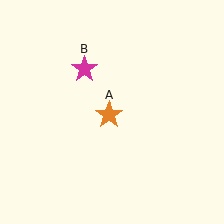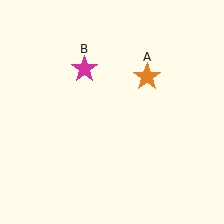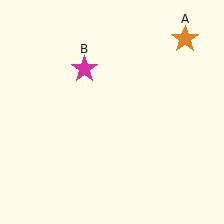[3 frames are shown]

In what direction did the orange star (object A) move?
The orange star (object A) moved up and to the right.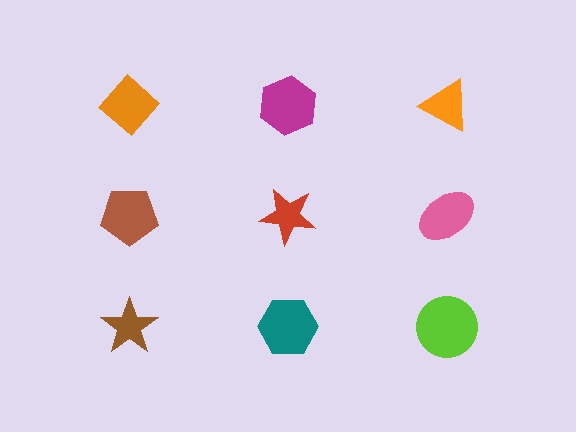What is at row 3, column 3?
A lime circle.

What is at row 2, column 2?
A red star.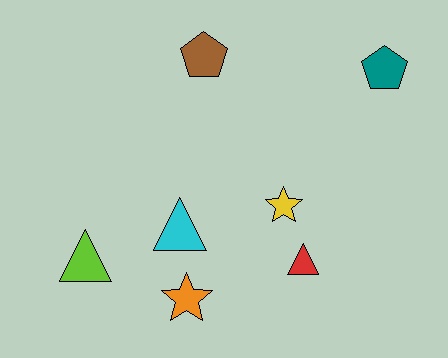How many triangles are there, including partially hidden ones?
There are 3 triangles.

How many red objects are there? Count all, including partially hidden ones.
There is 1 red object.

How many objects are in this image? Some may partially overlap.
There are 7 objects.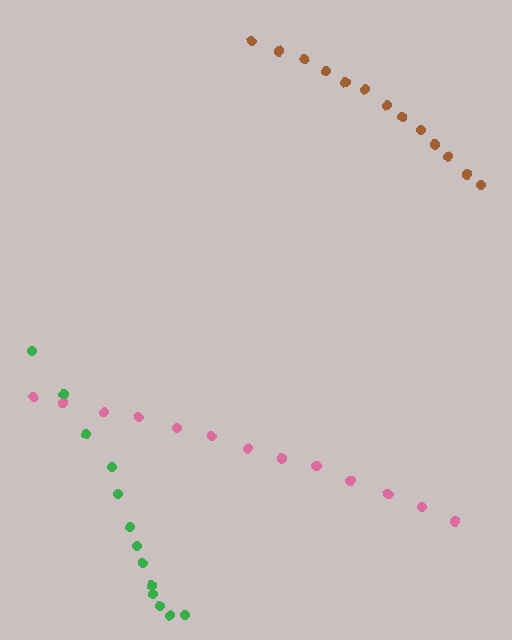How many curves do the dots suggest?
There are 3 distinct paths.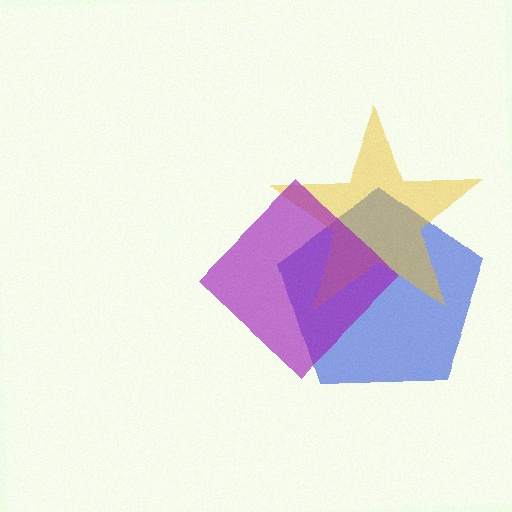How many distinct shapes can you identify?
There are 3 distinct shapes: a blue pentagon, a yellow star, a purple diamond.